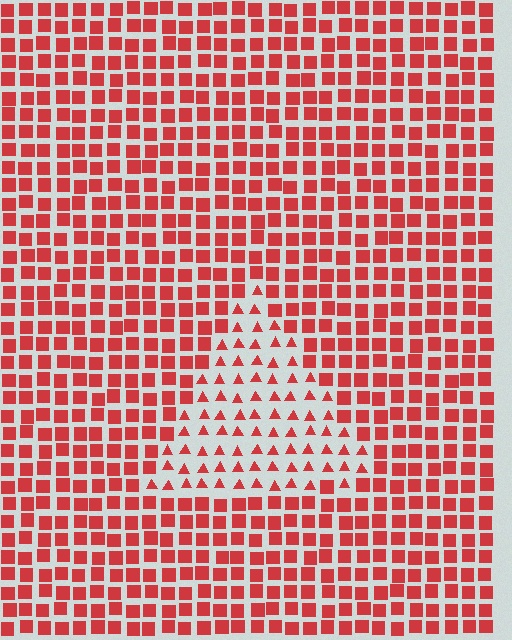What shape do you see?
I see a triangle.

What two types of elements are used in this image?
The image uses triangles inside the triangle region and squares outside it.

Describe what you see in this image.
The image is filled with small red elements arranged in a uniform grid. A triangle-shaped region contains triangles, while the surrounding area contains squares. The boundary is defined purely by the change in element shape.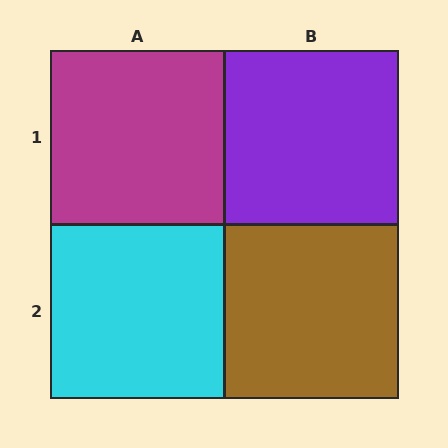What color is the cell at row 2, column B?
Brown.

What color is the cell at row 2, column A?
Cyan.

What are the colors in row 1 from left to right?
Magenta, purple.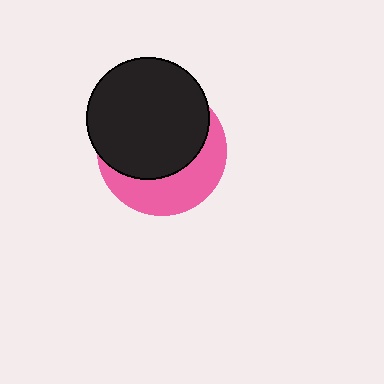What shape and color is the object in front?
The object in front is a black circle.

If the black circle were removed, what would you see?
You would see the complete pink circle.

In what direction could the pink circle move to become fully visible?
The pink circle could move down. That would shift it out from behind the black circle entirely.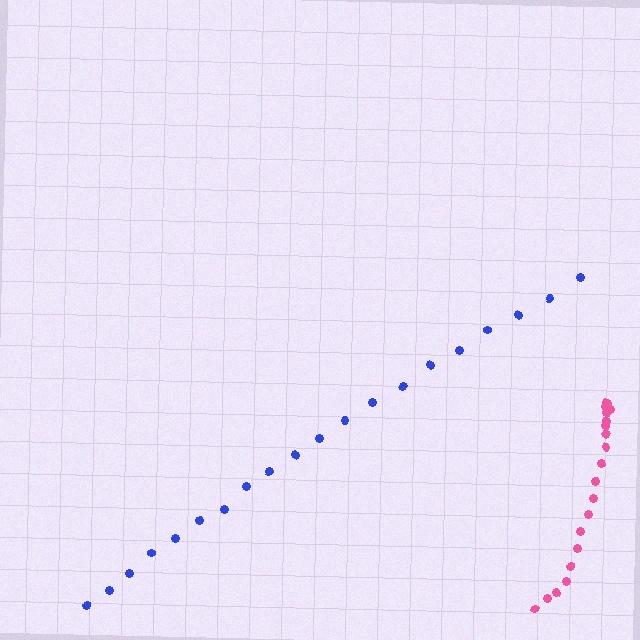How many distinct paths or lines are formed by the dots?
There are 2 distinct paths.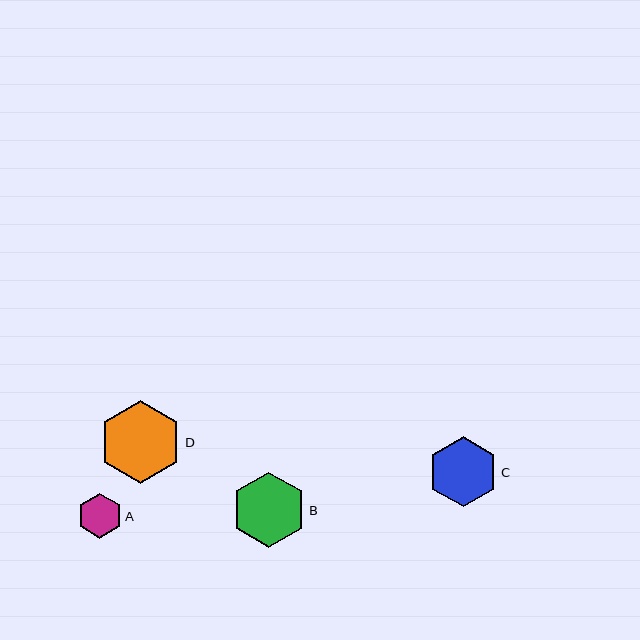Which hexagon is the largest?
Hexagon D is the largest with a size of approximately 84 pixels.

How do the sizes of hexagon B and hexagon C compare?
Hexagon B and hexagon C are approximately the same size.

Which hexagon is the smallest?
Hexagon A is the smallest with a size of approximately 45 pixels.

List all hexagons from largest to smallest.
From largest to smallest: D, B, C, A.